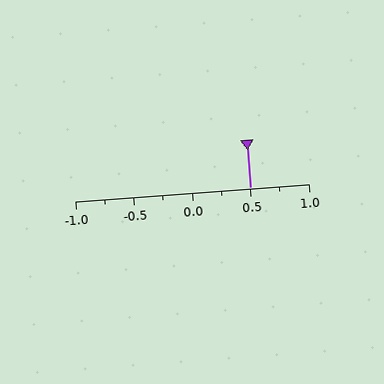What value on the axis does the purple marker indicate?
The marker indicates approximately 0.5.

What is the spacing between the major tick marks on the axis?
The major ticks are spaced 0.5 apart.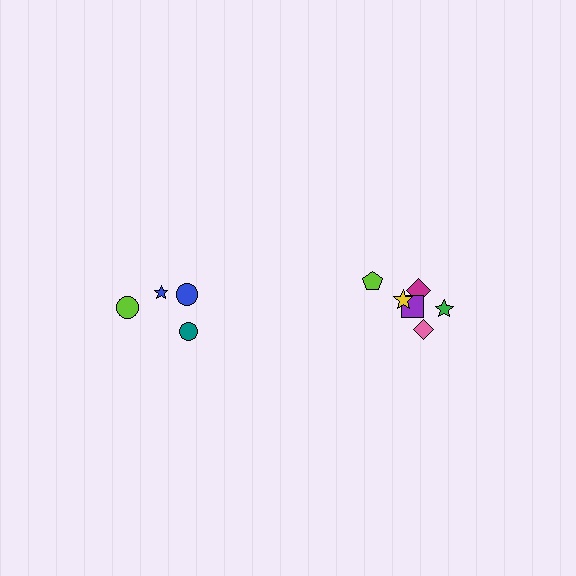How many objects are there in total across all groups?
There are 10 objects.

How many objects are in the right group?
There are 6 objects.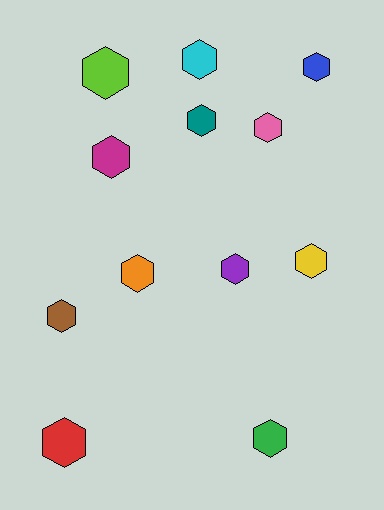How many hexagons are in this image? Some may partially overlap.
There are 12 hexagons.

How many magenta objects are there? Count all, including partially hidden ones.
There is 1 magenta object.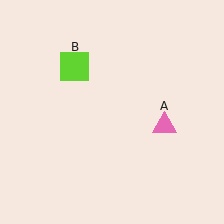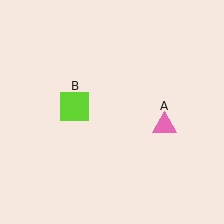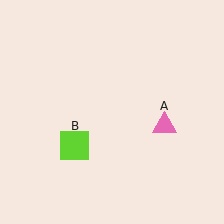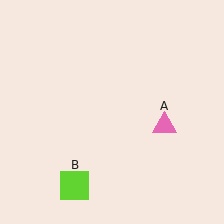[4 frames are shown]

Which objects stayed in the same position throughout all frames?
Pink triangle (object A) remained stationary.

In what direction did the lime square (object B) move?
The lime square (object B) moved down.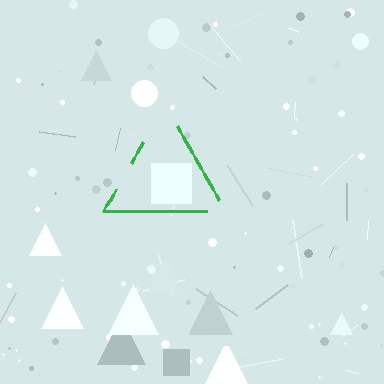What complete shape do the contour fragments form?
The contour fragments form a triangle.